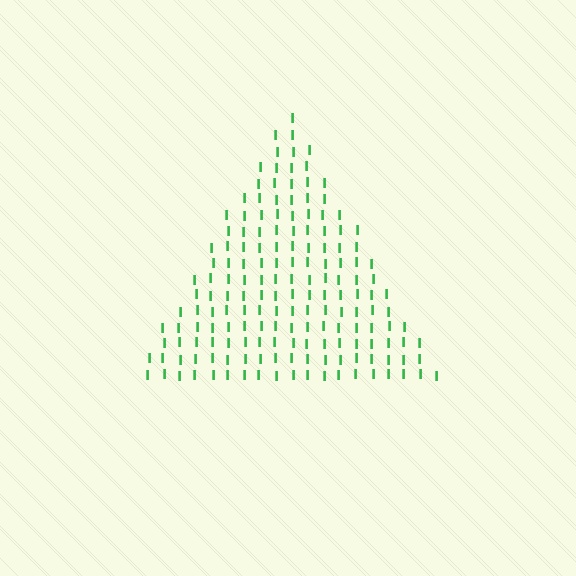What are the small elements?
The small elements are letter I's.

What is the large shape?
The large shape is a triangle.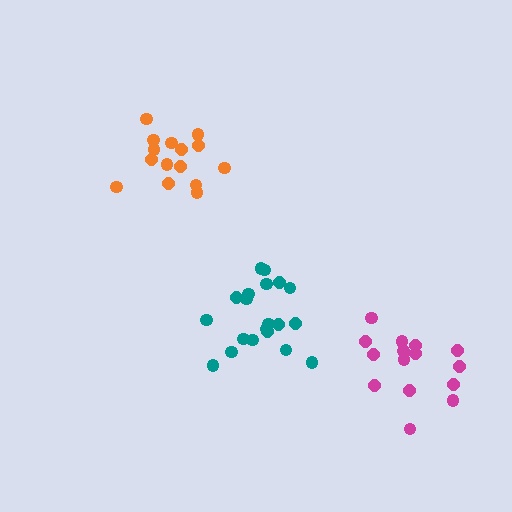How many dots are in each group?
Group 1: 15 dots, Group 2: 20 dots, Group 3: 15 dots (50 total).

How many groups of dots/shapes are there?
There are 3 groups.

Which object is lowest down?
The magenta cluster is bottommost.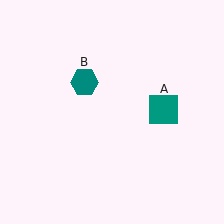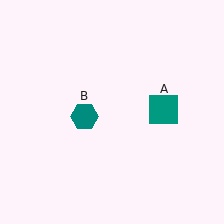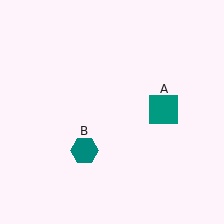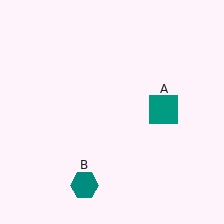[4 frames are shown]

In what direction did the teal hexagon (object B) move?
The teal hexagon (object B) moved down.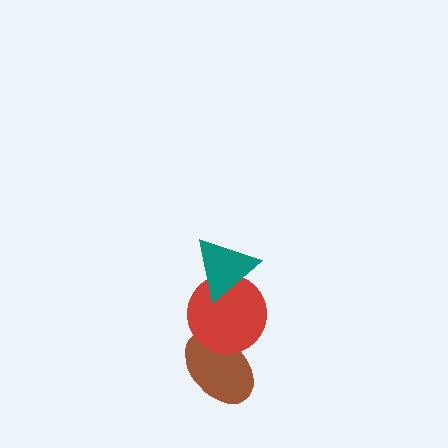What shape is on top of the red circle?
The teal triangle is on top of the red circle.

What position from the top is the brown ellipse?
The brown ellipse is 3rd from the top.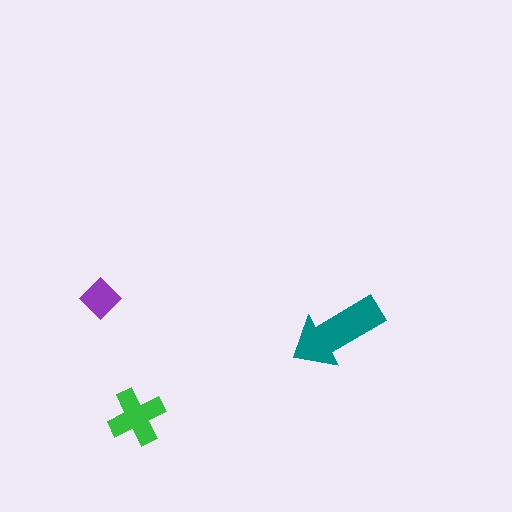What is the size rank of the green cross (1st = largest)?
2nd.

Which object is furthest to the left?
The purple diamond is leftmost.